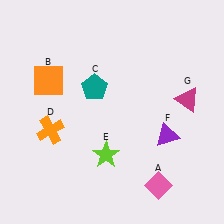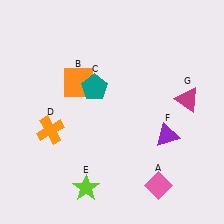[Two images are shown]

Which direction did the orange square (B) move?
The orange square (B) moved right.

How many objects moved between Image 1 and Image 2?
2 objects moved between the two images.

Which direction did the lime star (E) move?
The lime star (E) moved down.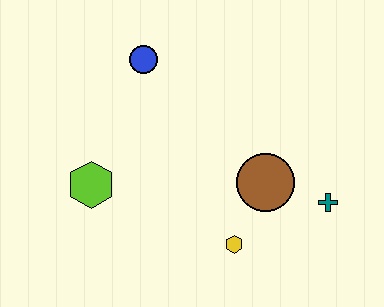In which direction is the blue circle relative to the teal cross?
The blue circle is to the left of the teal cross.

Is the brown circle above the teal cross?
Yes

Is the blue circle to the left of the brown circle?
Yes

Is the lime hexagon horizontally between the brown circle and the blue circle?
No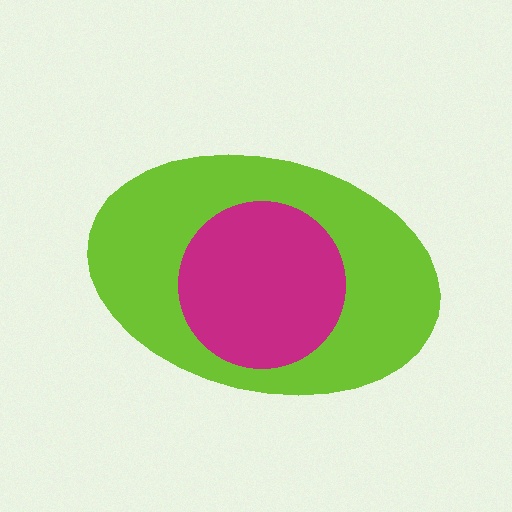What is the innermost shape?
The magenta circle.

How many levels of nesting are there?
2.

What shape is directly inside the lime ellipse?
The magenta circle.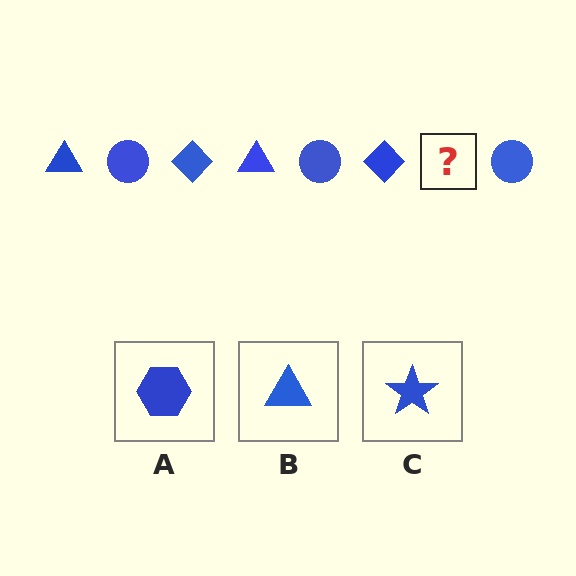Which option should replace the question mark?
Option B.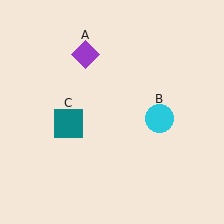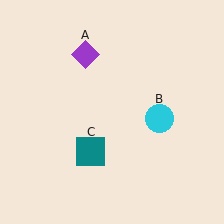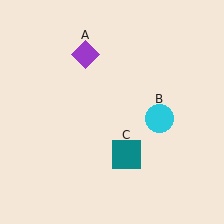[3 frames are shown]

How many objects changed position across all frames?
1 object changed position: teal square (object C).